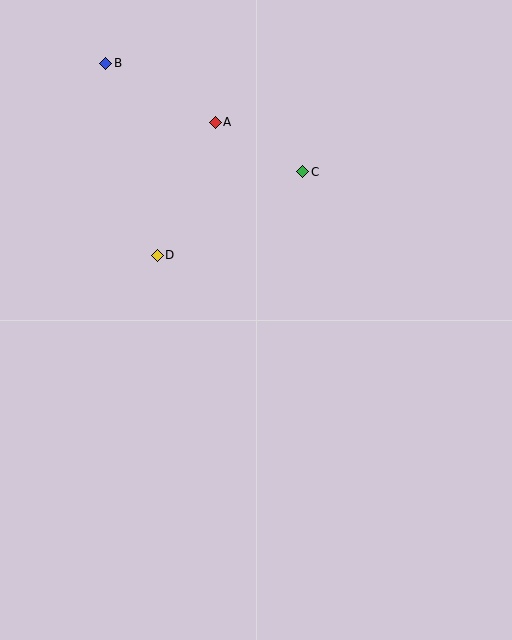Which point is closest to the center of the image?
Point D at (157, 255) is closest to the center.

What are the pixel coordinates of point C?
Point C is at (303, 172).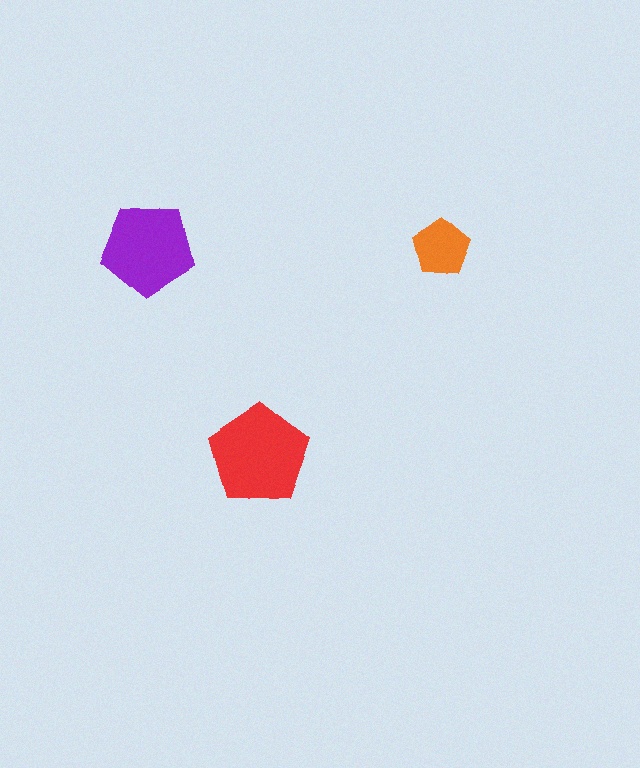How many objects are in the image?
There are 3 objects in the image.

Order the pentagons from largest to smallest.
the red one, the purple one, the orange one.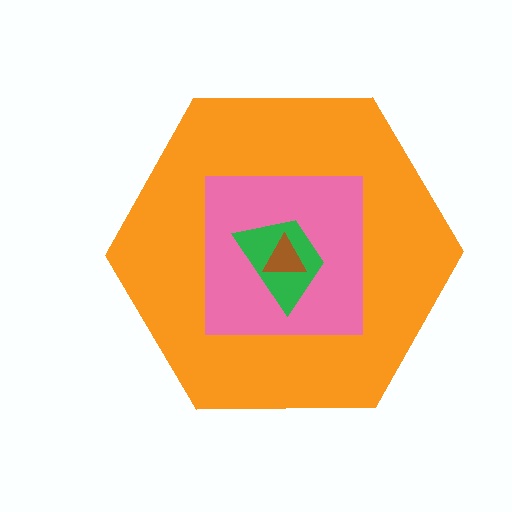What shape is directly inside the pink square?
The green trapezoid.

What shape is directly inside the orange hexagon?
The pink square.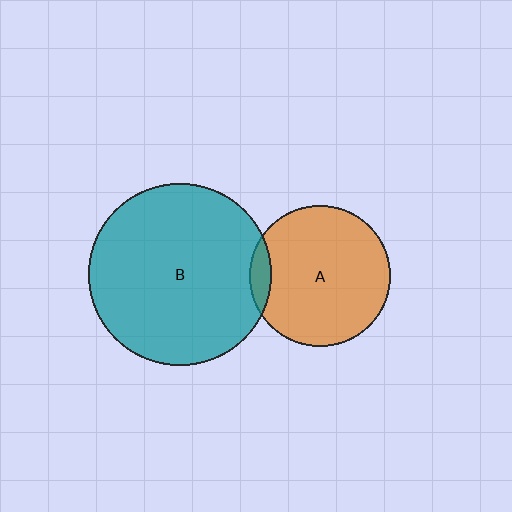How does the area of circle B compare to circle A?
Approximately 1.7 times.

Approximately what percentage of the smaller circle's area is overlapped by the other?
Approximately 5%.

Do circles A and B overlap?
Yes.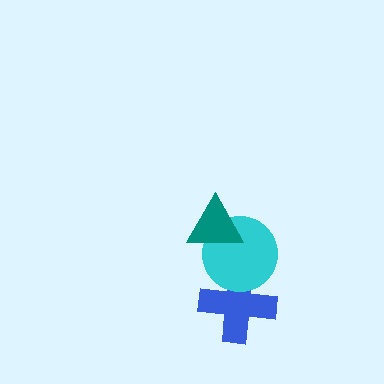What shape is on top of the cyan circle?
The teal triangle is on top of the cyan circle.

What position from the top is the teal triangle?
The teal triangle is 1st from the top.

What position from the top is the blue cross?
The blue cross is 3rd from the top.